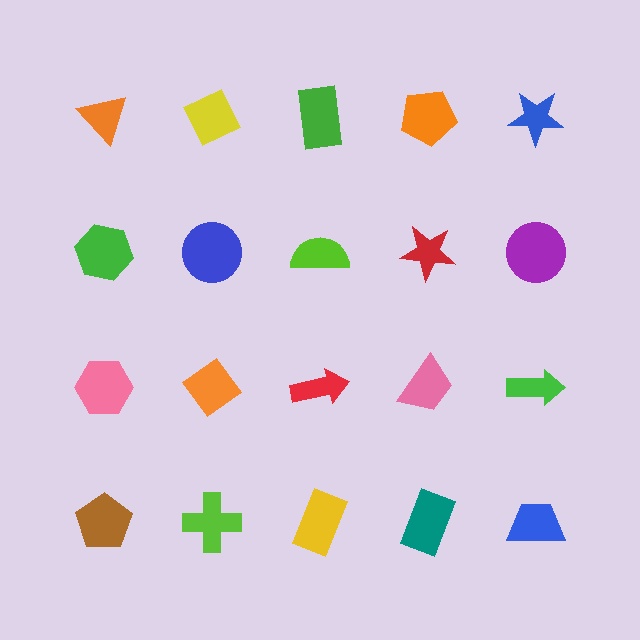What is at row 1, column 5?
A blue star.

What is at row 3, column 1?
A pink hexagon.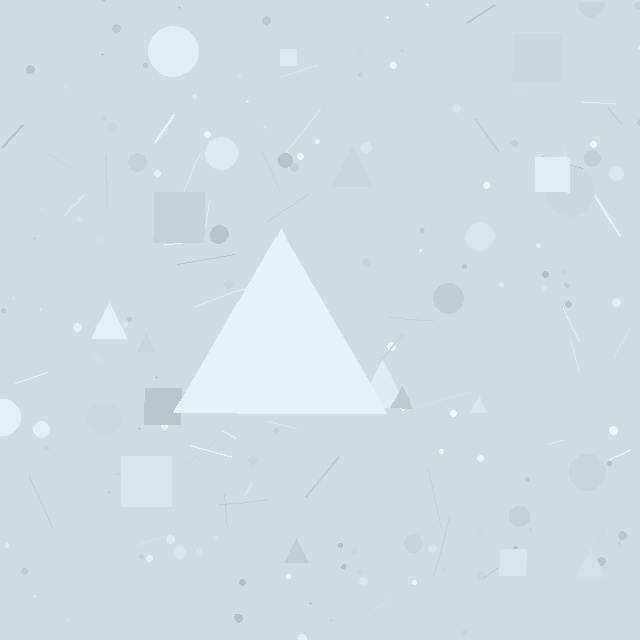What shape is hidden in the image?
A triangle is hidden in the image.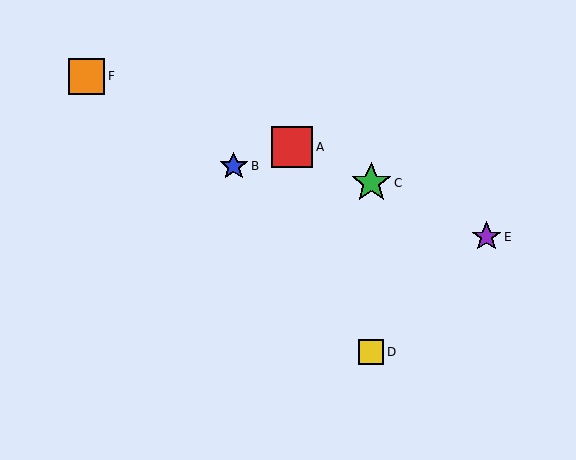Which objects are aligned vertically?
Objects C, D are aligned vertically.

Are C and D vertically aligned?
Yes, both are at x≈371.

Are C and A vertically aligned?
No, C is at x≈371 and A is at x≈292.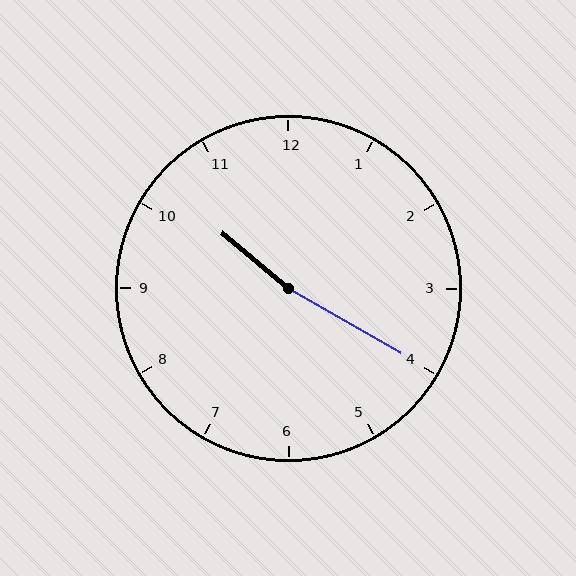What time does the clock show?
10:20.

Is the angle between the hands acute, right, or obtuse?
It is obtuse.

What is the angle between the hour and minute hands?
Approximately 170 degrees.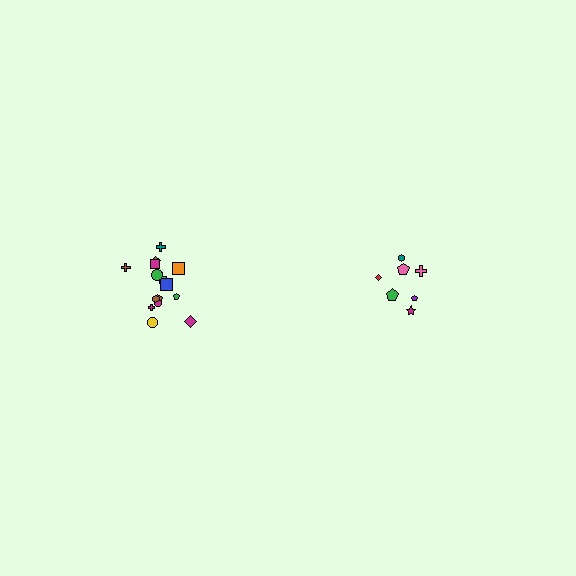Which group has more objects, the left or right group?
The left group.